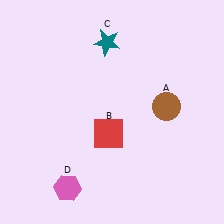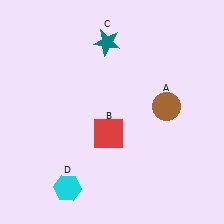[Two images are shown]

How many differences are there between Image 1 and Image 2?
There is 1 difference between the two images.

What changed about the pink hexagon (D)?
In Image 1, D is pink. In Image 2, it changed to cyan.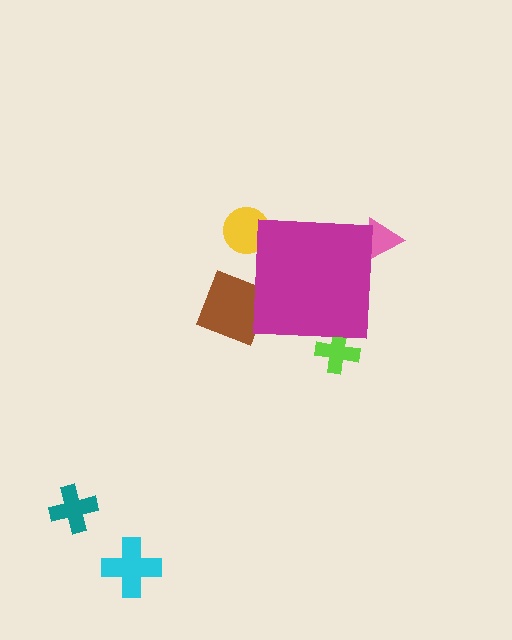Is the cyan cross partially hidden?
No, the cyan cross is fully visible.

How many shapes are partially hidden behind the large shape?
4 shapes are partially hidden.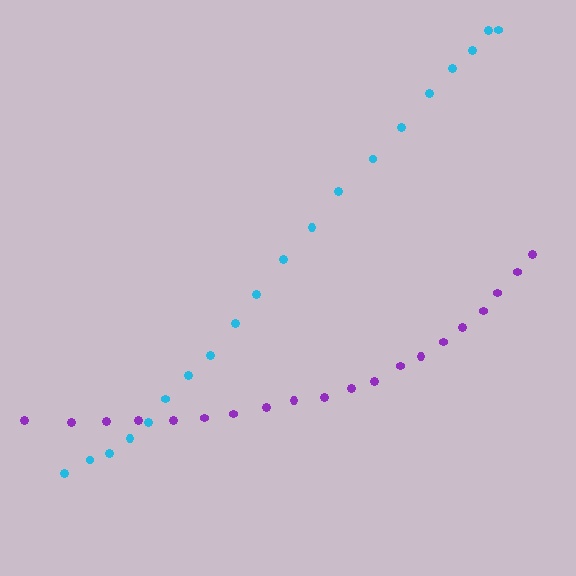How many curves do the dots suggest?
There are 2 distinct paths.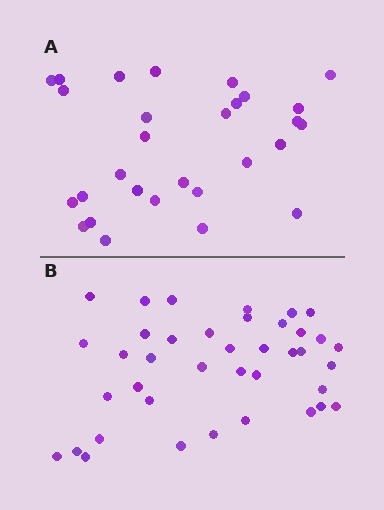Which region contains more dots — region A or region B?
Region B (the bottom region) has more dots.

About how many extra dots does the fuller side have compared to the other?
Region B has roughly 10 or so more dots than region A.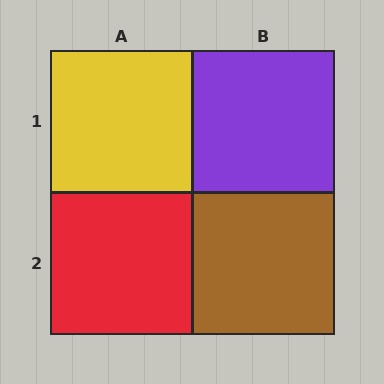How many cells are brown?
1 cell is brown.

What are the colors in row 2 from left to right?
Red, brown.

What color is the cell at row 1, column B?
Purple.